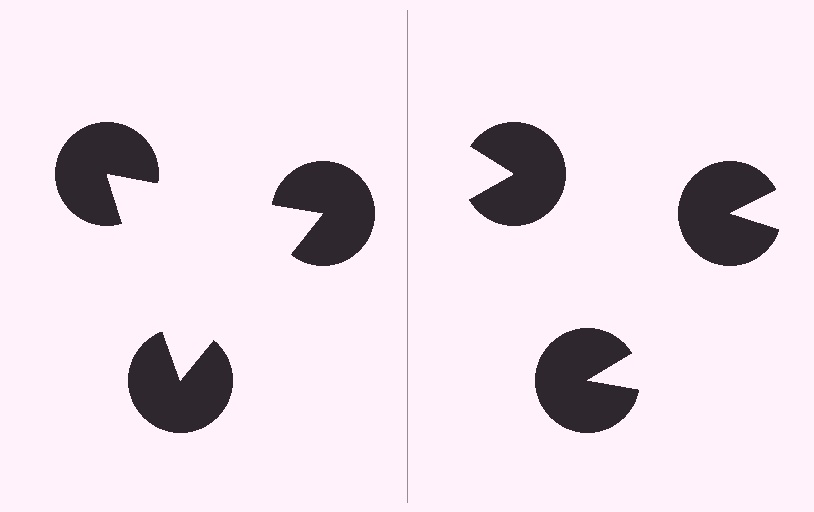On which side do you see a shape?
An illusory triangle appears on the left side. On the right side the wedge cuts are rotated, so no coherent shape forms.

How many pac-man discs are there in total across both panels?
6 — 3 on each side.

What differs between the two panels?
The pac-man discs are positioned identically on both sides; only the wedge orientations differ. On the left they align to a triangle; on the right they are misaligned.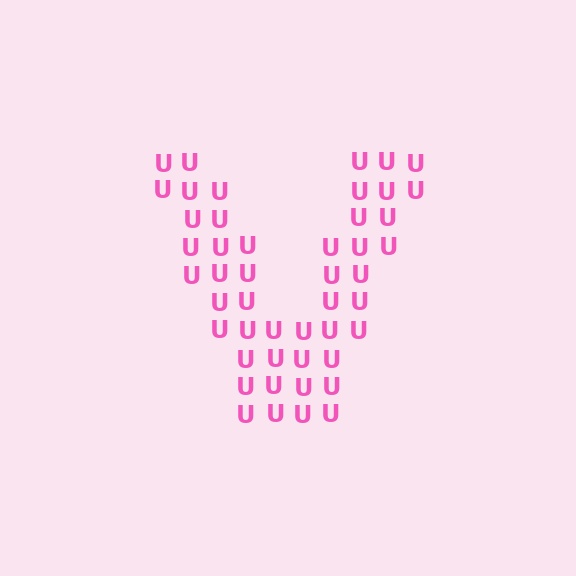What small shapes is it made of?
It is made of small letter U's.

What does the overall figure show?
The overall figure shows the letter V.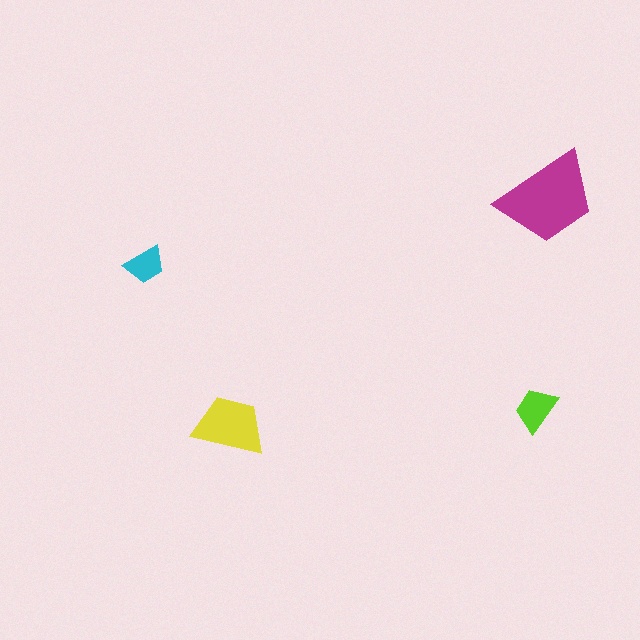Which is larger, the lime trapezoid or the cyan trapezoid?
The lime one.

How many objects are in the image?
There are 4 objects in the image.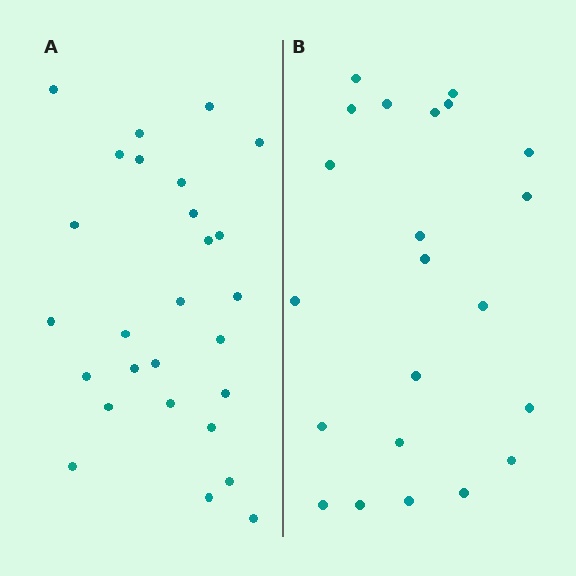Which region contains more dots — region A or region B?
Region A (the left region) has more dots.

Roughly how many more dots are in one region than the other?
Region A has about 5 more dots than region B.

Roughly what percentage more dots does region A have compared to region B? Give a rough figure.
About 25% more.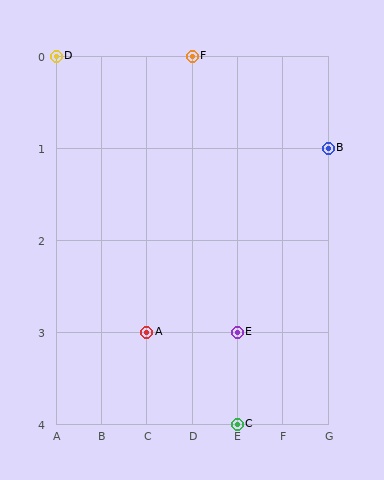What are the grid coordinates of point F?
Point F is at grid coordinates (D, 0).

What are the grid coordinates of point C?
Point C is at grid coordinates (E, 4).